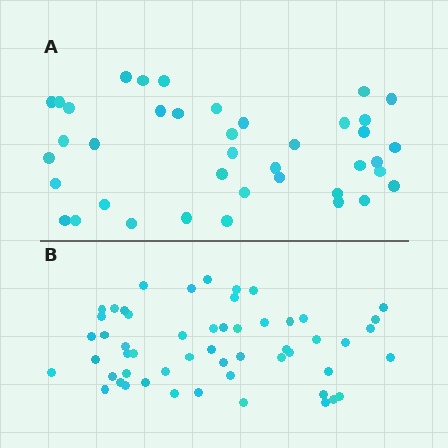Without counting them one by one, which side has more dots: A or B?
Region B (the bottom region) has more dots.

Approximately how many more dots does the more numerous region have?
Region B has approximately 15 more dots than region A.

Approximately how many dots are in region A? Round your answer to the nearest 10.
About 40 dots.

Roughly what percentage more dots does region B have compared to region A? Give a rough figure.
About 35% more.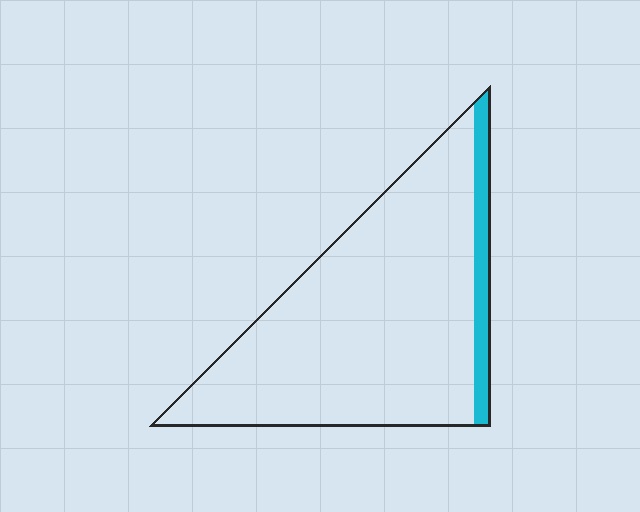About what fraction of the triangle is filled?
About one tenth (1/10).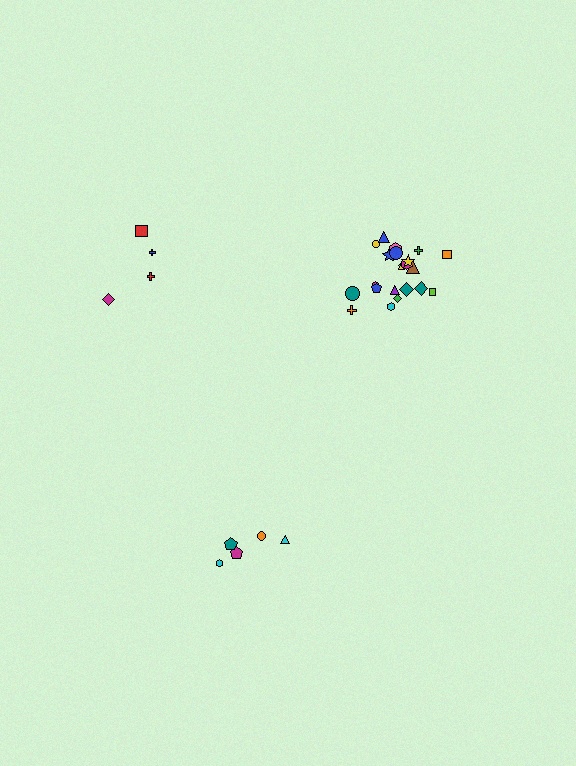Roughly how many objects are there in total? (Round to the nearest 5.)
Roughly 30 objects in total.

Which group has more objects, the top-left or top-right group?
The top-right group.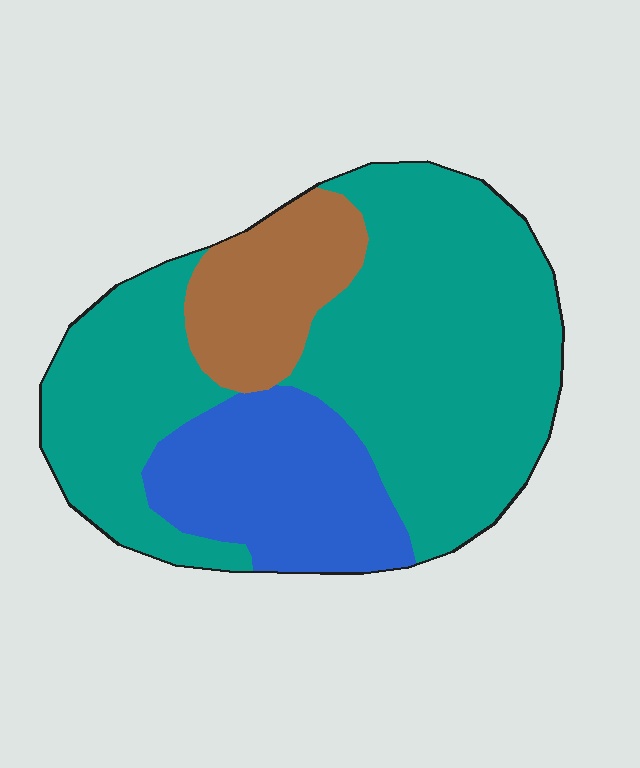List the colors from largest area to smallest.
From largest to smallest: teal, blue, brown.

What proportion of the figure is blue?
Blue takes up about one fifth (1/5) of the figure.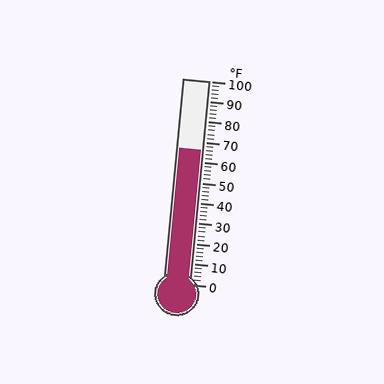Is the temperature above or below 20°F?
The temperature is above 20°F.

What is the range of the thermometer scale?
The thermometer scale ranges from 0°F to 100°F.